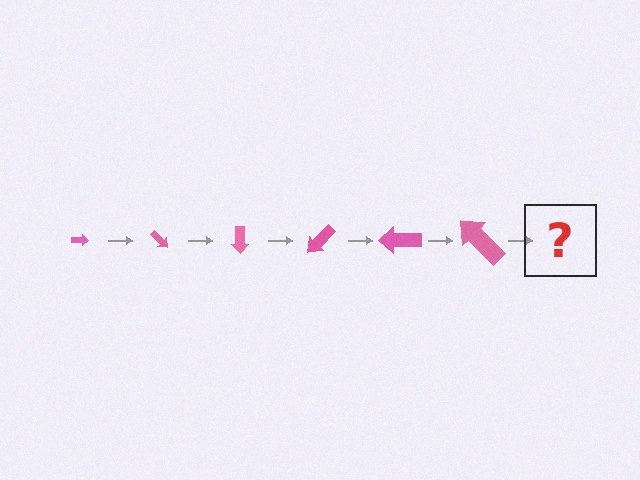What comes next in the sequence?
The next element should be an arrow, larger than the previous one and rotated 270 degrees from the start.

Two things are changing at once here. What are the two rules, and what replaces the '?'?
The two rules are that the arrow grows larger each step and it rotates 45 degrees each step. The '?' should be an arrow, larger than the previous one and rotated 270 degrees from the start.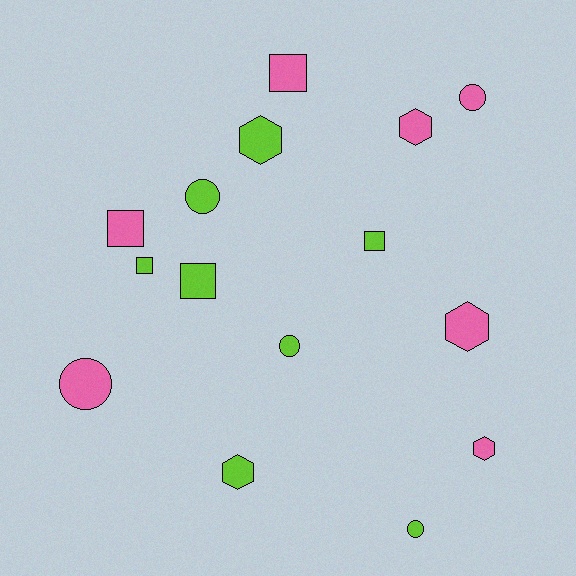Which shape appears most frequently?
Hexagon, with 5 objects.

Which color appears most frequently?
Lime, with 8 objects.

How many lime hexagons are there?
There are 2 lime hexagons.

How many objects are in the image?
There are 15 objects.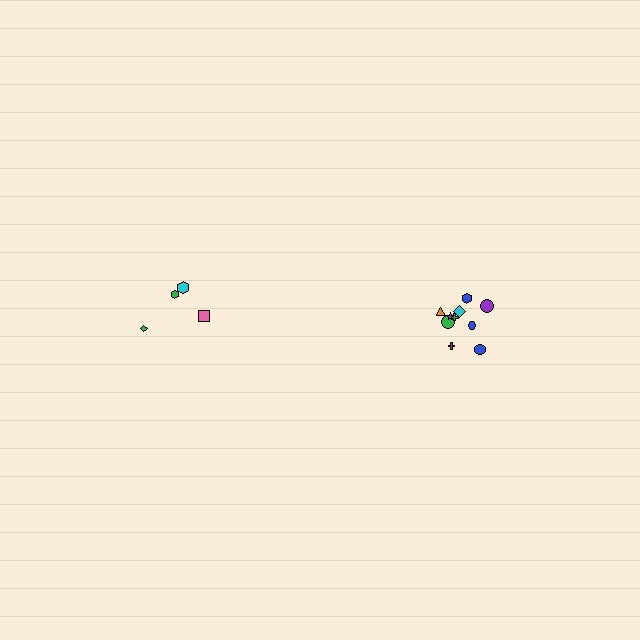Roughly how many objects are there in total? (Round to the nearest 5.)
Roughly 15 objects in total.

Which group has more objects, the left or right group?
The right group.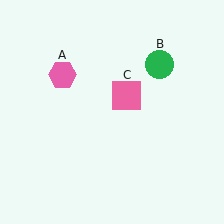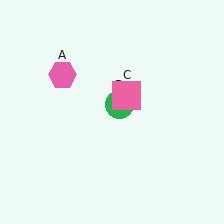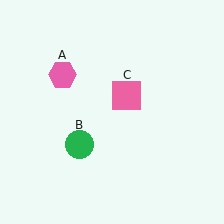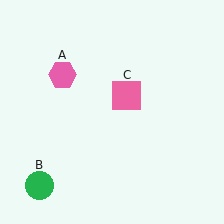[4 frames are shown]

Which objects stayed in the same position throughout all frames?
Pink hexagon (object A) and pink square (object C) remained stationary.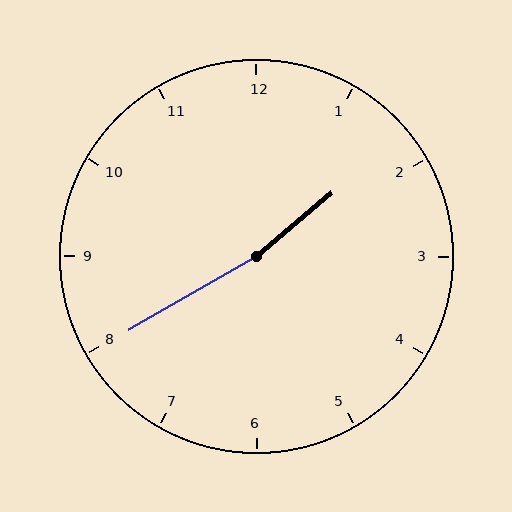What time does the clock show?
1:40.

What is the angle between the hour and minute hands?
Approximately 170 degrees.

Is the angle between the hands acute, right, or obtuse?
It is obtuse.